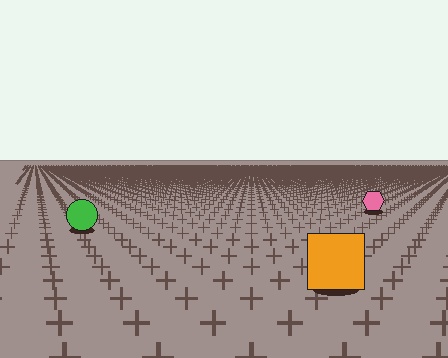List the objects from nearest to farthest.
From nearest to farthest: the orange square, the green circle, the pink hexagon.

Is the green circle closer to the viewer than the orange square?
No. The orange square is closer — you can tell from the texture gradient: the ground texture is coarser near it.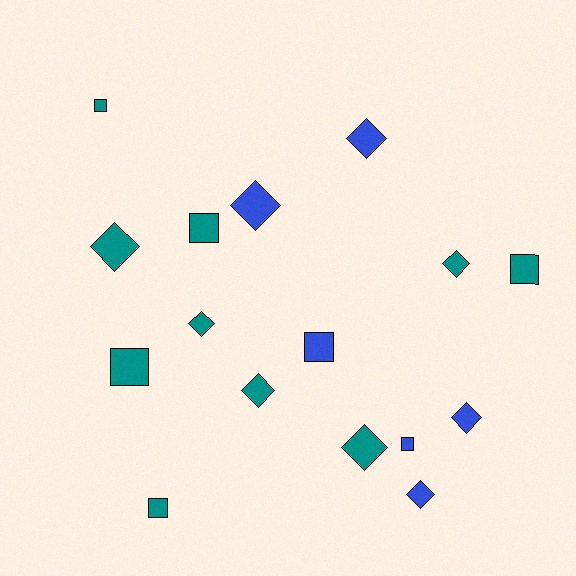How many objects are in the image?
There are 16 objects.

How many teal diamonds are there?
There are 5 teal diamonds.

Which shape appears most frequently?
Diamond, with 9 objects.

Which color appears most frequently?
Teal, with 10 objects.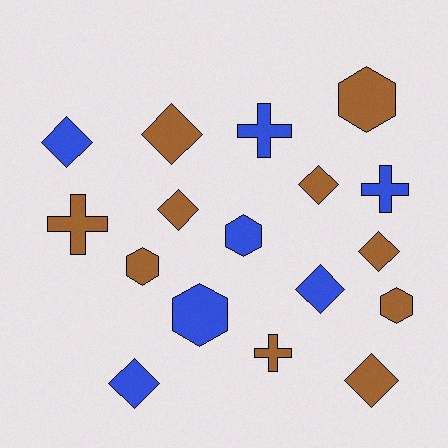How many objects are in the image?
There are 17 objects.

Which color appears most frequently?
Brown, with 10 objects.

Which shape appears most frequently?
Diamond, with 8 objects.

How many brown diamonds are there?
There are 5 brown diamonds.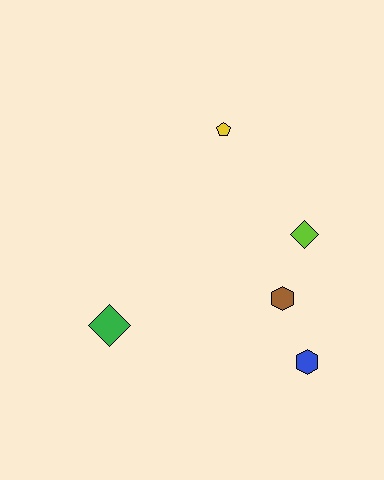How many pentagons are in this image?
There is 1 pentagon.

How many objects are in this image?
There are 5 objects.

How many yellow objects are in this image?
There is 1 yellow object.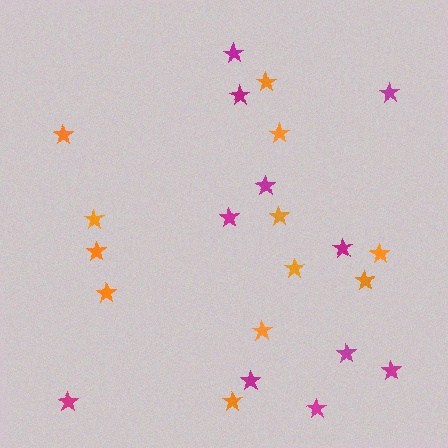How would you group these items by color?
There are 2 groups: one group of orange stars (12) and one group of magenta stars (11).